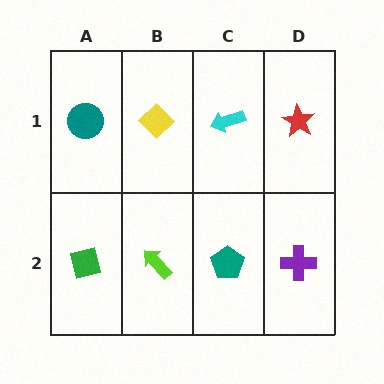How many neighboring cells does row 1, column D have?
2.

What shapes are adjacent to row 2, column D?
A red star (row 1, column D), a teal pentagon (row 2, column C).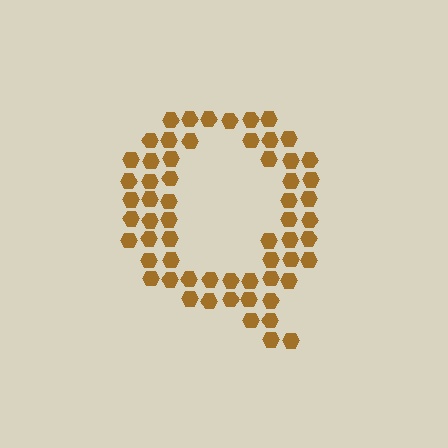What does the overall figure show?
The overall figure shows the letter Q.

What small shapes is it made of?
It is made of small hexagons.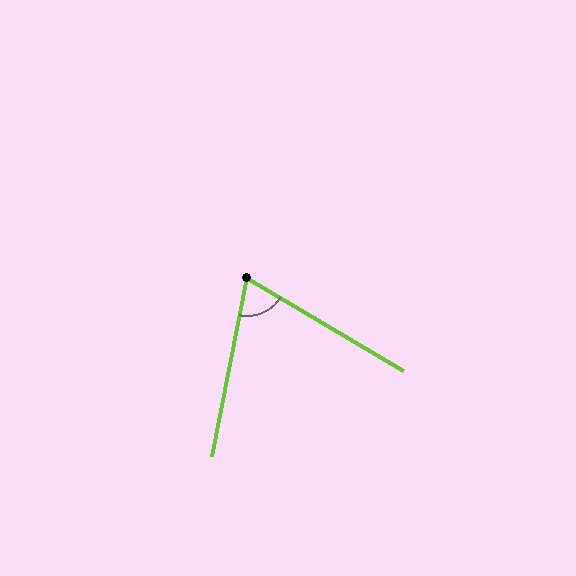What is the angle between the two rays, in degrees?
Approximately 71 degrees.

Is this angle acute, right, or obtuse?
It is acute.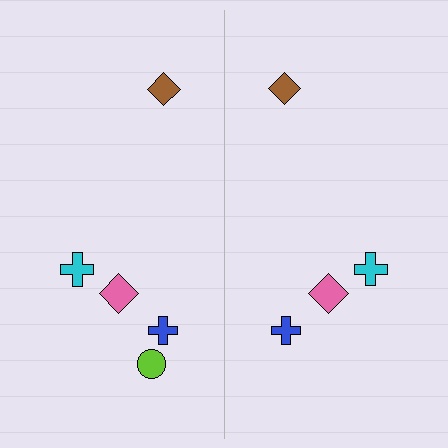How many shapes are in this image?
There are 9 shapes in this image.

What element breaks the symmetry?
A lime circle is missing from the right side.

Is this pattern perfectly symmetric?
No, the pattern is not perfectly symmetric. A lime circle is missing from the right side.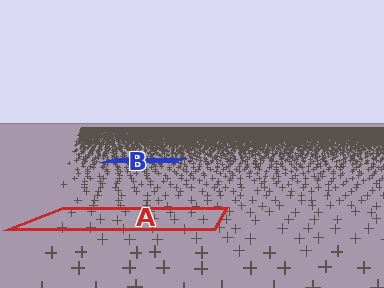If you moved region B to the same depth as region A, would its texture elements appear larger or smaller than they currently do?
They would appear larger. At a closer depth, the same texture elements are projected at a bigger on-screen size.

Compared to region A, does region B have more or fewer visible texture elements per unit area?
Region B has more texture elements per unit area — they are packed more densely because it is farther away.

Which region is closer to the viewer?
Region A is closer. The texture elements there are larger and more spread out.